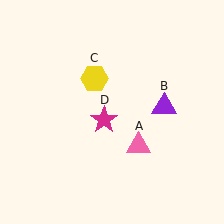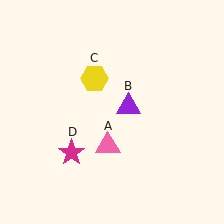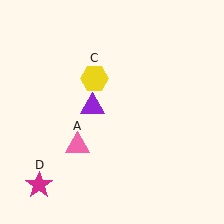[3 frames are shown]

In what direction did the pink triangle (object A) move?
The pink triangle (object A) moved left.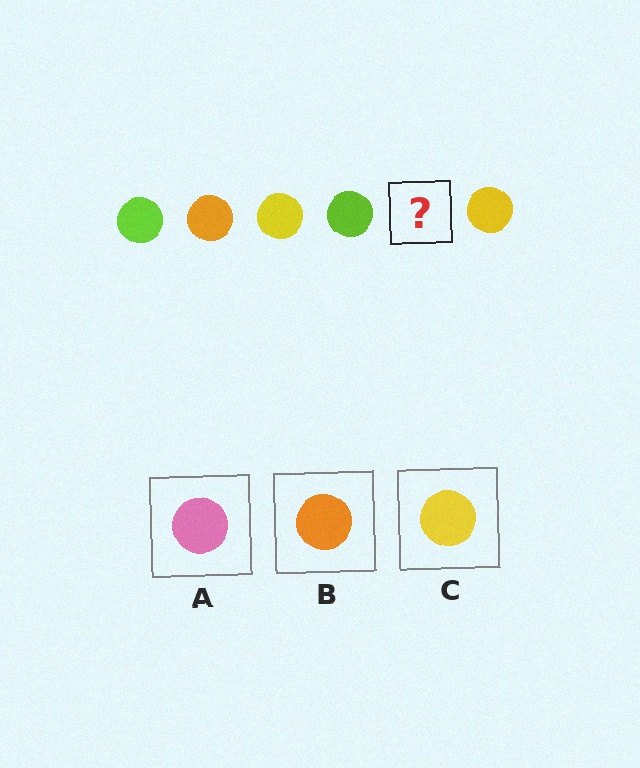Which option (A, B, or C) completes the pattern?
B.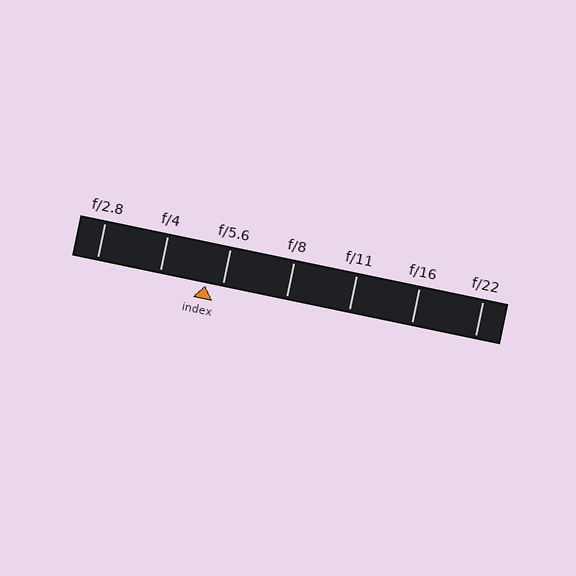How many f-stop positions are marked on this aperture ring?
There are 7 f-stop positions marked.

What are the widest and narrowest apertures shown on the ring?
The widest aperture shown is f/2.8 and the narrowest is f/22.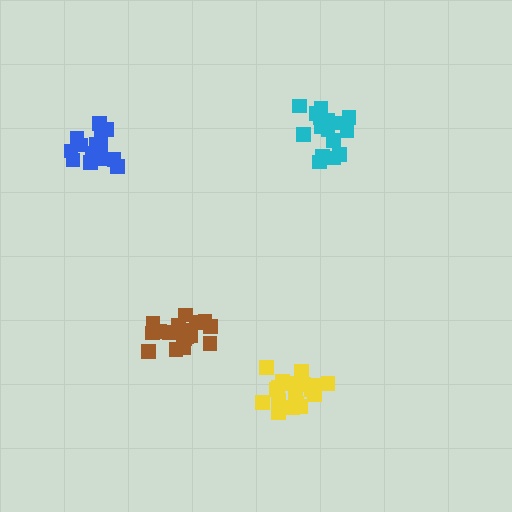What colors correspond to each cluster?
The clusters are colored: cyan, brown, yellow, blue.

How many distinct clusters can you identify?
There are 4 distinct clusters.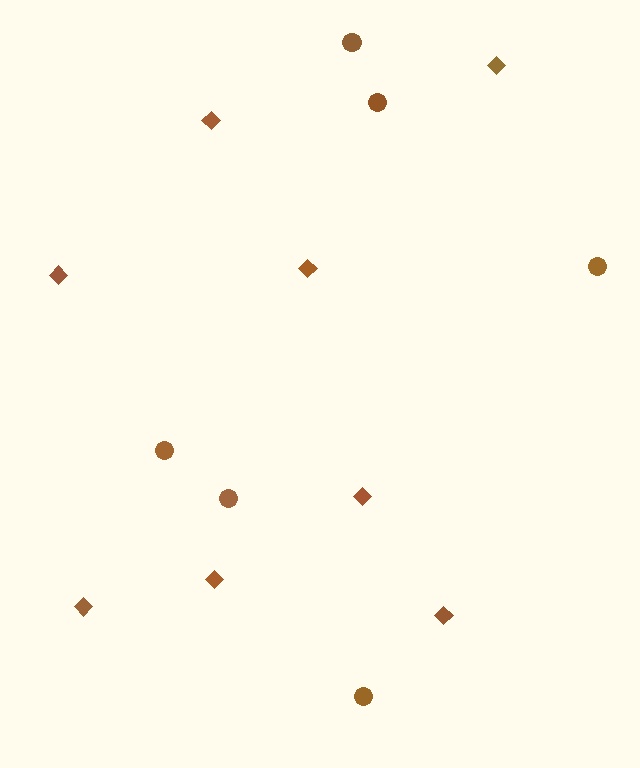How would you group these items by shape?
There are 2 groups: one group of diamonds (8) and one group of circles (6).